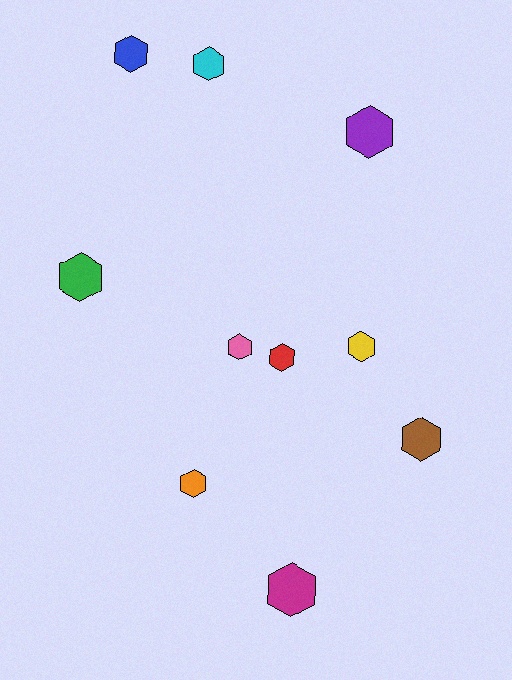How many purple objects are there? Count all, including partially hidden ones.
There is 1 purple object.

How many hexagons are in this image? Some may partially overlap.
There are 10 hexagons.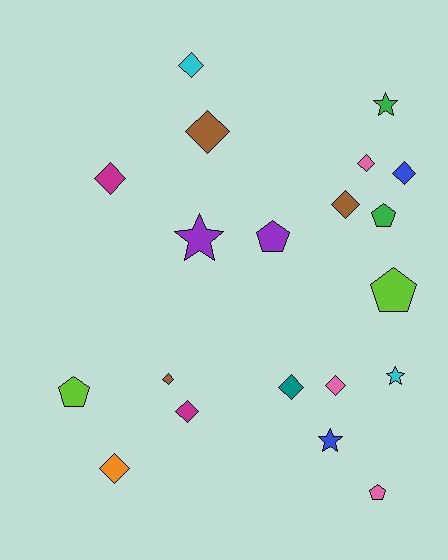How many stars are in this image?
There are 4 stars.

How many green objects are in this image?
There are 2 green objects.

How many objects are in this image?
There are 20 objects.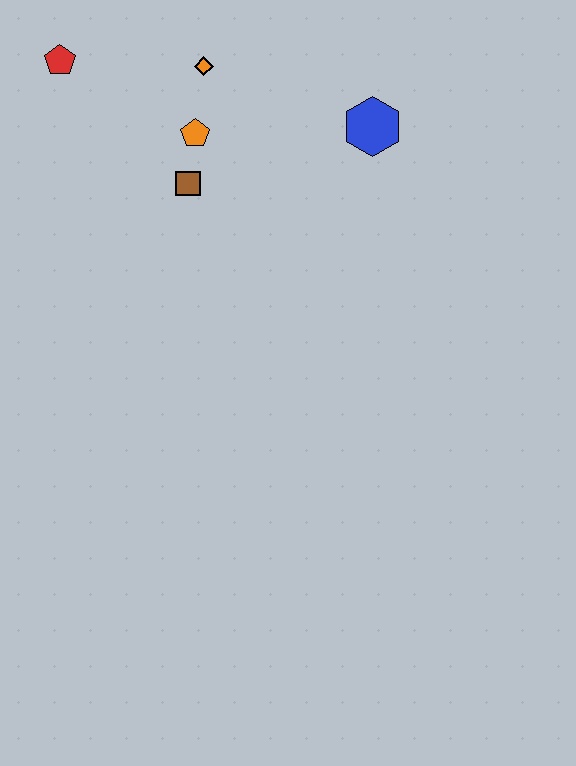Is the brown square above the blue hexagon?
No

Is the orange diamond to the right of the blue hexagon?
No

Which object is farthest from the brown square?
The blue hexagon is farthest from the brown square.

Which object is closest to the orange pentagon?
The brown square is closest to the orange pentagon.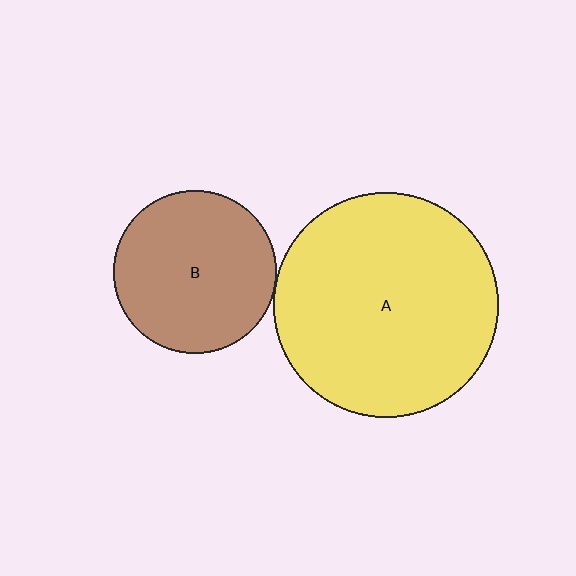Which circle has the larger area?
Circle A (yellow).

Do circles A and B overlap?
Yes.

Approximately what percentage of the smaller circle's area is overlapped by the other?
Approximately 5%.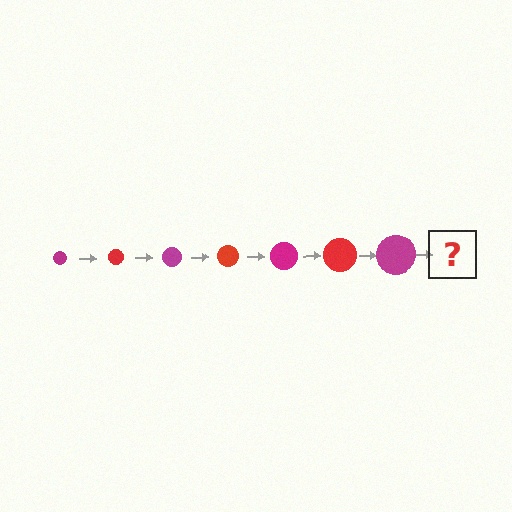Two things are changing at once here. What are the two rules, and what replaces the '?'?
The two rules are that the circle grows larger each step and the color cycles through magenta and red. The '?' should be a red circle, larger than the previous one.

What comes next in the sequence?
The next element should be a red circle, larger than the previous one.